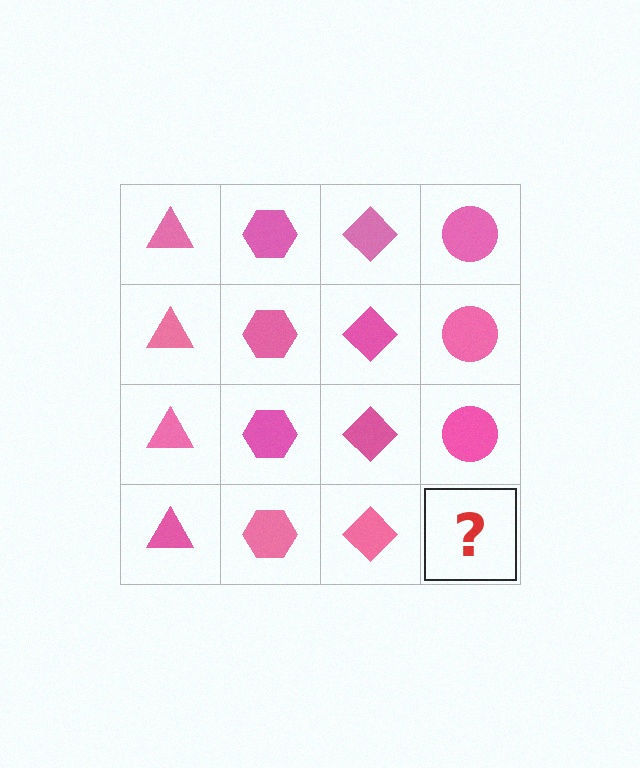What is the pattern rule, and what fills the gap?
The rule is that each column has a consistent shape. The gap should be filled with a pink circle.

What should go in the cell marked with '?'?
The missing cell should contain a pink circle.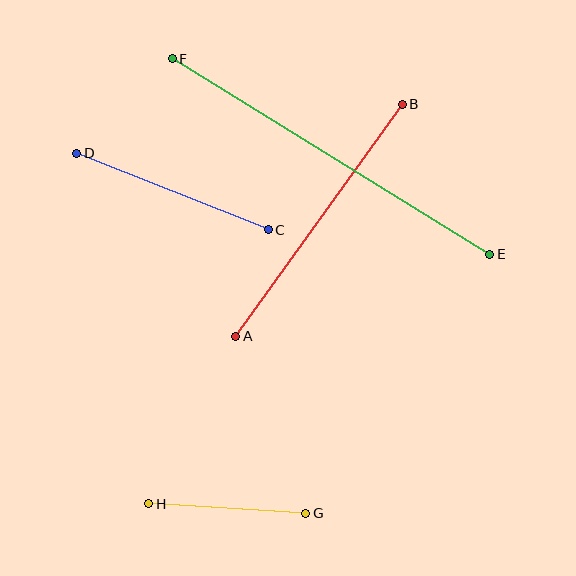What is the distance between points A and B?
The distance is approximately 285 pixels.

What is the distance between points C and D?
The distance is approximately 206 pixels.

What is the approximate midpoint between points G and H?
The midpoint is at approximately (227, 508) pixels.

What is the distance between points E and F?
The distance is approximately 373 pixels.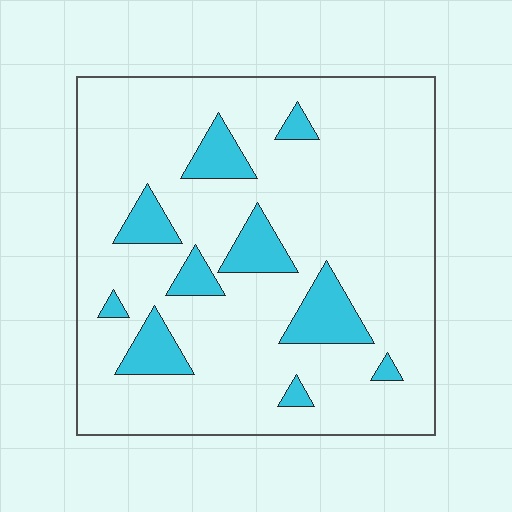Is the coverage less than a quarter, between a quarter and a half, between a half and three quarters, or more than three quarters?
Less than a quarter.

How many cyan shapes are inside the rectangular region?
10.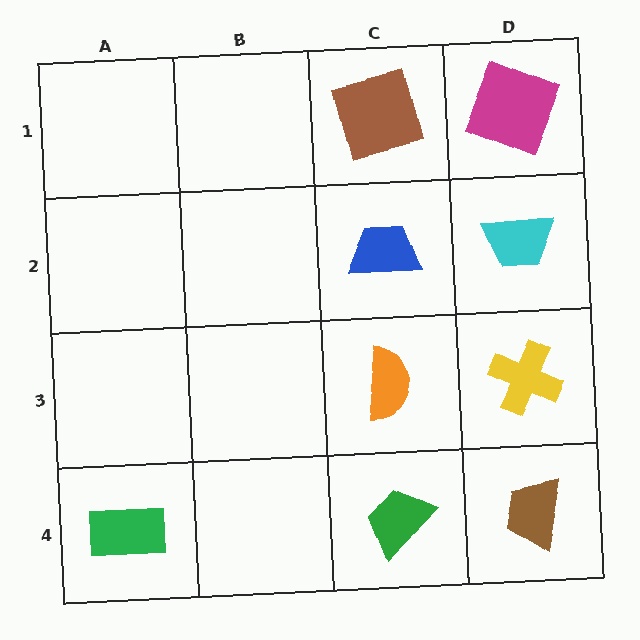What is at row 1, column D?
A magenta square.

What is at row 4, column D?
A brown trapezoid.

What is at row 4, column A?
A green rectangle.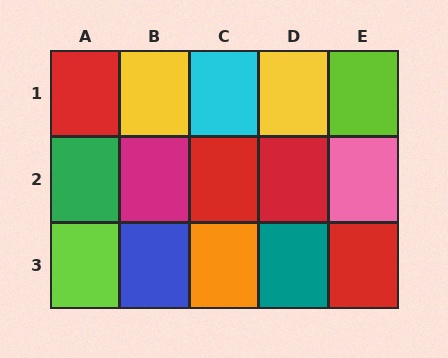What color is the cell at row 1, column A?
Red.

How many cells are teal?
1 cell is teal.